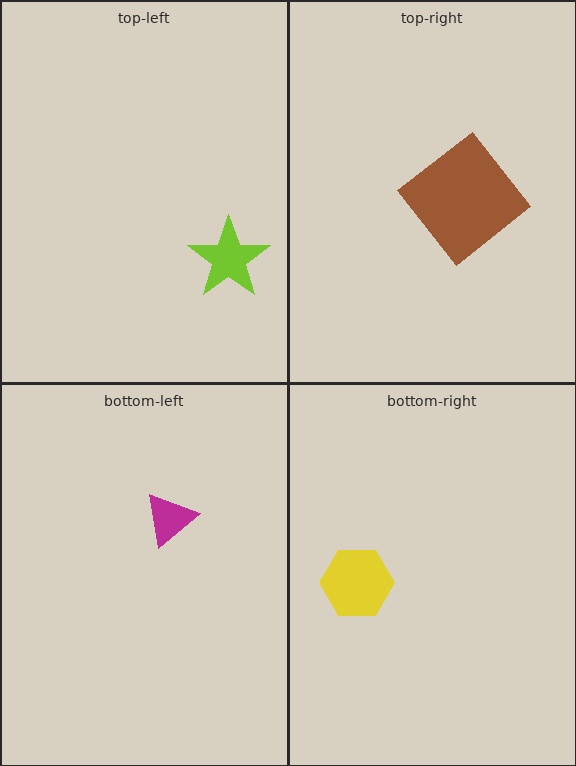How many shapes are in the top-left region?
1.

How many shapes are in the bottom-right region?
1.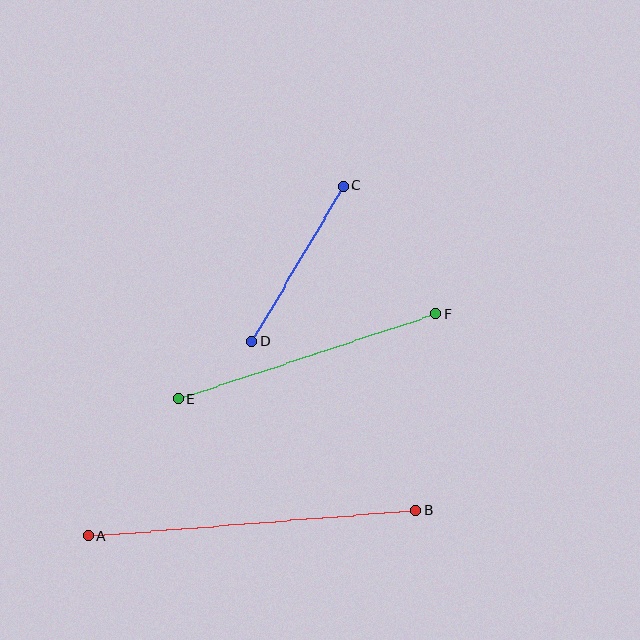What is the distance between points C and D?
The distance is approximately 180 pixels.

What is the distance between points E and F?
The distance is approximately 271 pixels.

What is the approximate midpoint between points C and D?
The midpoint is at approximately (298, 263) pixels.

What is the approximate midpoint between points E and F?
The midpoint is at approximately (307, 357) pixels.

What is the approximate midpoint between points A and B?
The midpoint is at approximately (252, 523) pixels.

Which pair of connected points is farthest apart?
Points A and B are farthest apart.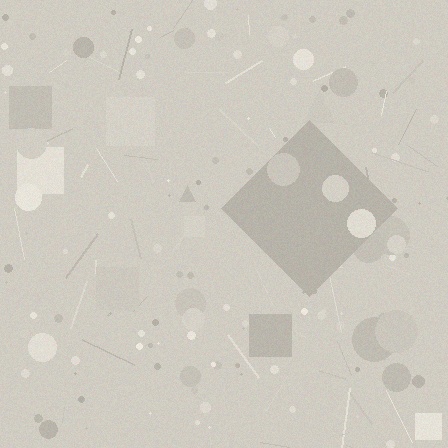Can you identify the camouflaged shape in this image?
The camouflaged shape is a diamond.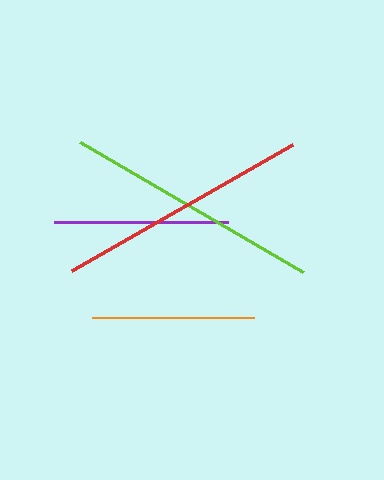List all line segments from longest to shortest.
From longest to shortest: lime, red, purple, orange.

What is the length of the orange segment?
The orange segment is approximately 162 pixels long.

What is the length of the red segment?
The red segment is approximately 255 pixels long.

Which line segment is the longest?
The lime line is the longest at approximately 259 pixels.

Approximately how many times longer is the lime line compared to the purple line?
The lime line is approximately 1.5 times the length of the purple line.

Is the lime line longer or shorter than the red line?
The lime line is longer than the red line.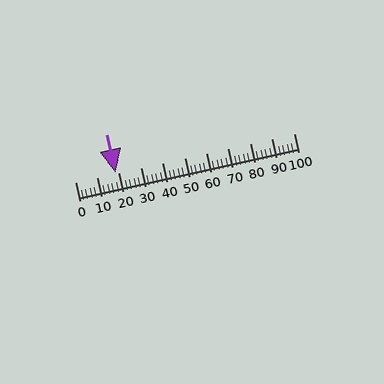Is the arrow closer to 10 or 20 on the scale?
The arrow is closer to 20.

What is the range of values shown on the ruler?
The ruler shows values from 0 to 100.